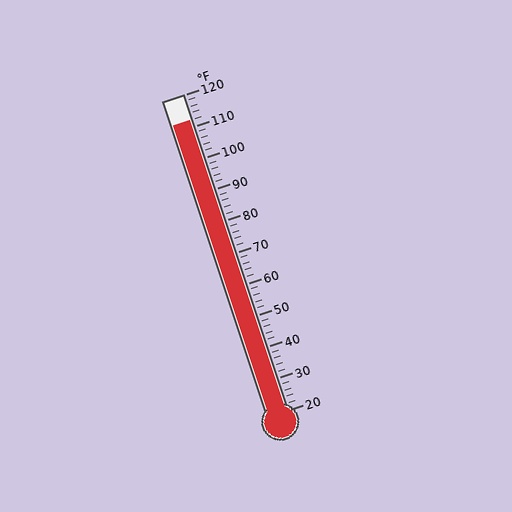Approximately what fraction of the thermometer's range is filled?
The thermometer is filled to approximately 90% of its range.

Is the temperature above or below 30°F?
The temperature is above 30°F.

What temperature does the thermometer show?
The thermometer shows approximately 112°F.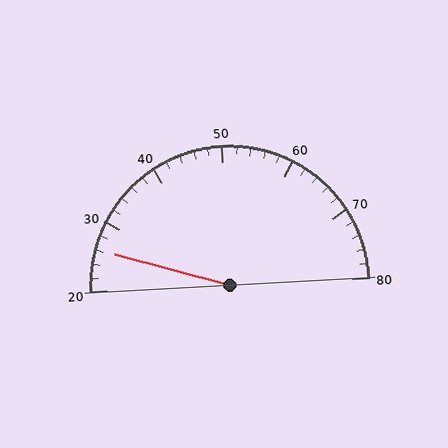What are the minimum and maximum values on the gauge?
The gauge ranges from 20 to 80.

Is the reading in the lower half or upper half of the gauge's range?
The reading is in the lower half of the range (20 to 80).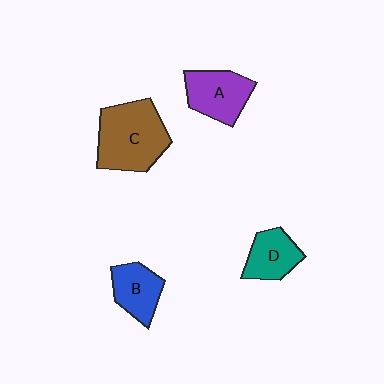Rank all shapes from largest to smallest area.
From largest to smallest: C (brown), A (purple), B (blue), D (teal).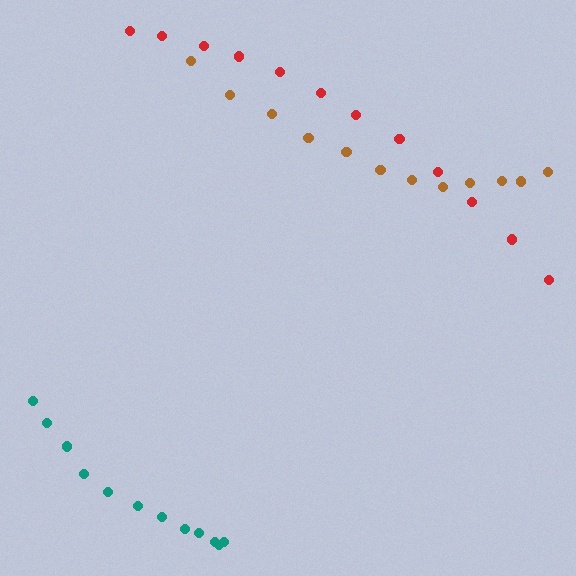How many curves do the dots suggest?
There are 3 distinct paths.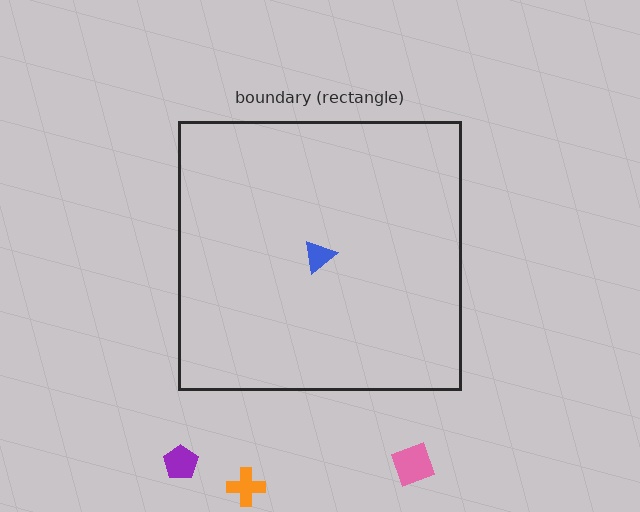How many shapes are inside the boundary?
1 inside, 3 outside.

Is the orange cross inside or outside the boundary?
Outside.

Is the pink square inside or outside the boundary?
Outside.